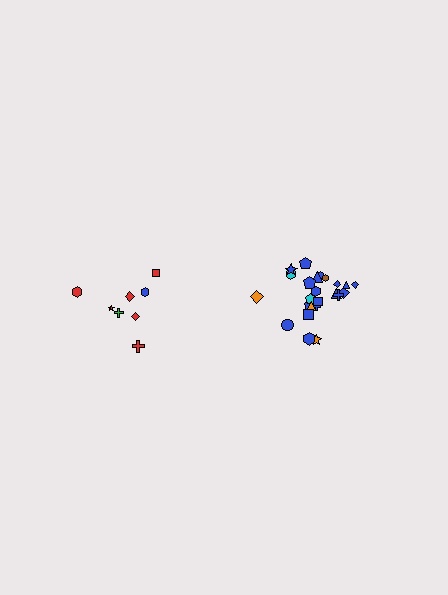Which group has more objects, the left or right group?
The right group.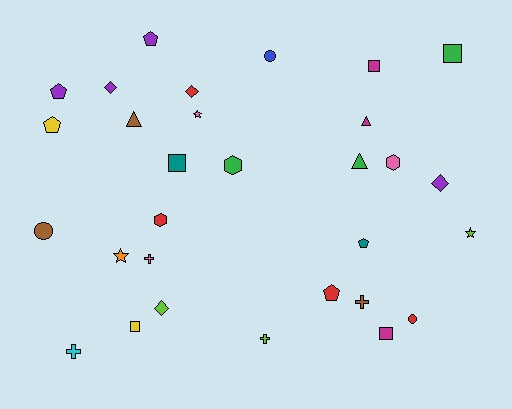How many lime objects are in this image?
There are 3 lime objects.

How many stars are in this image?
There are 3 stars.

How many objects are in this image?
There are 30 objects.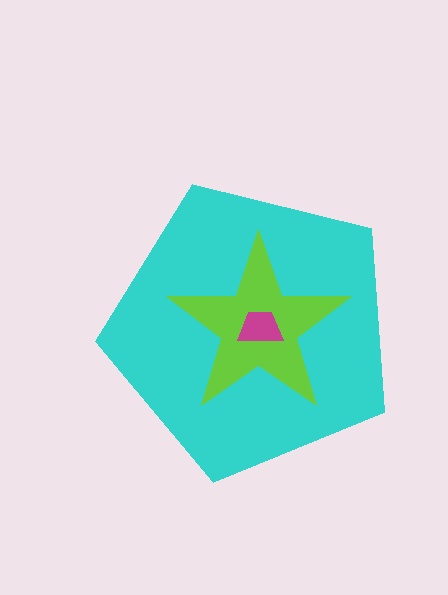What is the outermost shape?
The cyan pentagon.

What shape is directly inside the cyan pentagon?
The lime star.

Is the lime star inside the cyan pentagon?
Yes.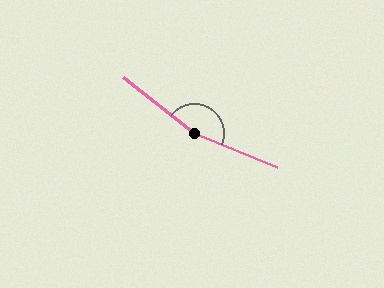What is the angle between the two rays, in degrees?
Approximately 165 degrees.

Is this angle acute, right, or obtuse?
It is obtuse.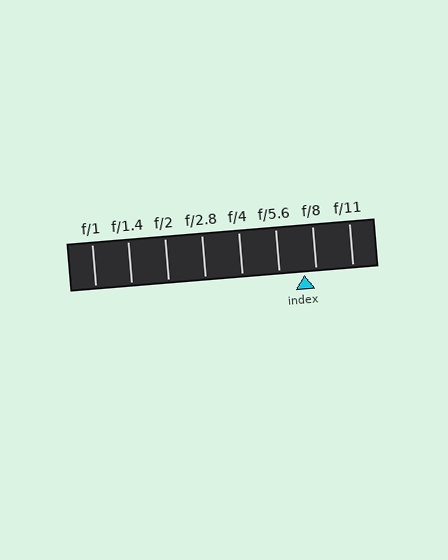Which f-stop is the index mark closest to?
The index mark is closest to f/8.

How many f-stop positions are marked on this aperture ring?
There are 8 f-stop positions marked.